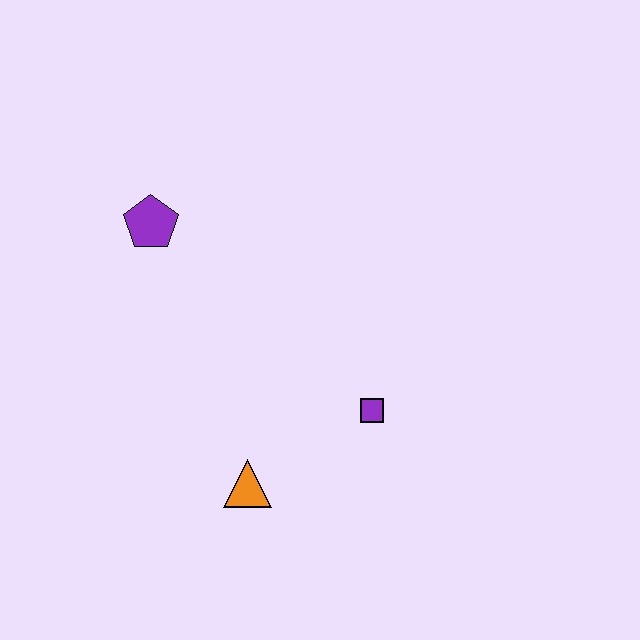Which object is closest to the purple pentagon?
The orange triangle is closest to the purple pentagon.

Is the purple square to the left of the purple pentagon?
No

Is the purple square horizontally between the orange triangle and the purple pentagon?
No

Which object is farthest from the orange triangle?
The purple pentagon is farthest from the orange triangle.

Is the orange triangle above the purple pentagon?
No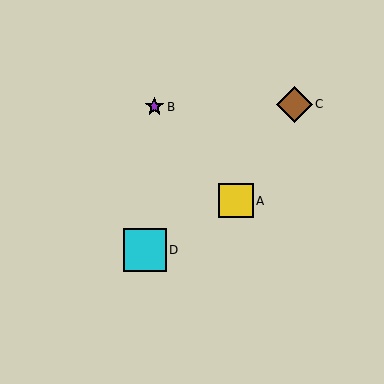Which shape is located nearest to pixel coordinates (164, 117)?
The purple star (labeled B) at (154, 107) is nearest to that location.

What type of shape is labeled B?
Shape B is a purple star.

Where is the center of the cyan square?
The center of the cyan square is at (145, 250).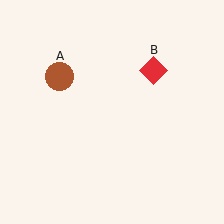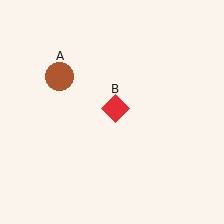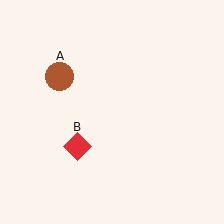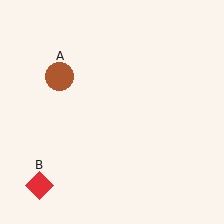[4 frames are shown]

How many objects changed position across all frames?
1 object changed position: red diamond (object B).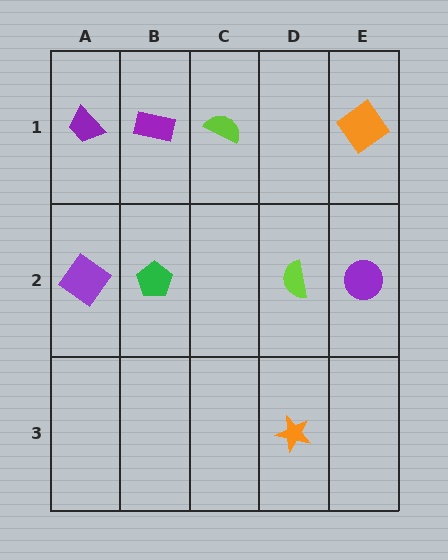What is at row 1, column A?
A purple trapezoid.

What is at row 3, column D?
An orange star.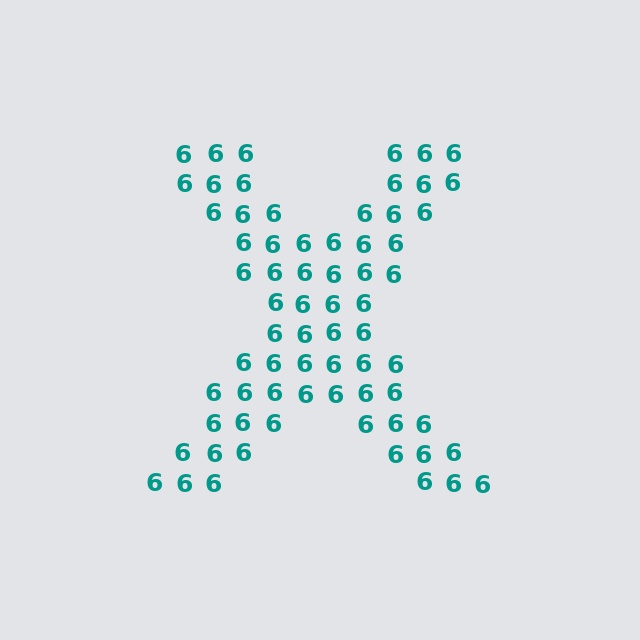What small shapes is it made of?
It is made of small digit 6's.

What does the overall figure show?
The overall figure shows the letter X.